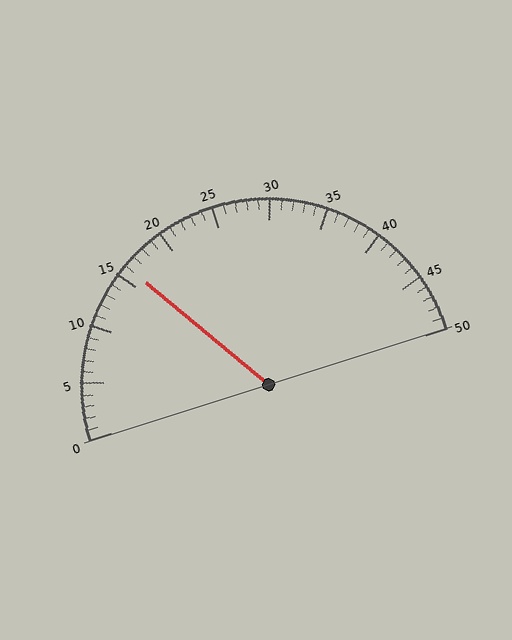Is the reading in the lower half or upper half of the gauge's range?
The reading is in the lower half of the range (0 to 50).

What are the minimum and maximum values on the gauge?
The gauge ranges from 0 to 50.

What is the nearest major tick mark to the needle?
The nearest major tick mark is 15.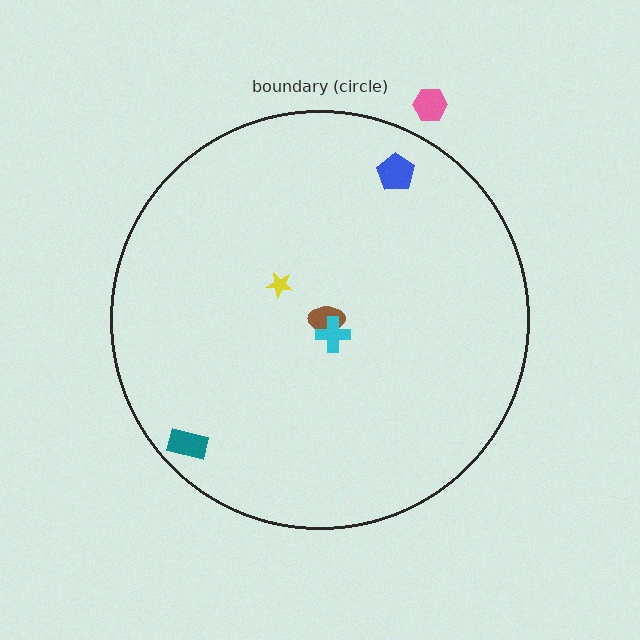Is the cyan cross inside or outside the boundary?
Inside.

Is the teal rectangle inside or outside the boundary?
Inside.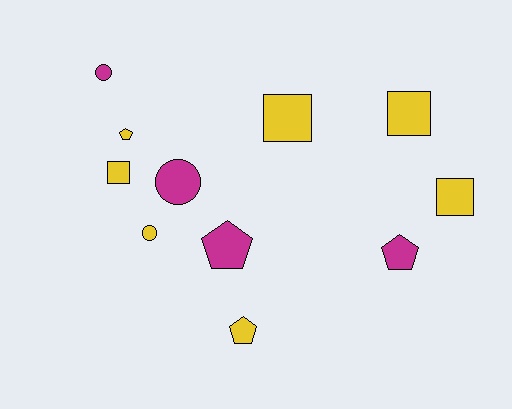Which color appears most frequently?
Yellow, with 7 objects.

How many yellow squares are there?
There are 4 yellow squares.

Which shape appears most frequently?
Square, with 4 objects.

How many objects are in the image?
There are 11 objects.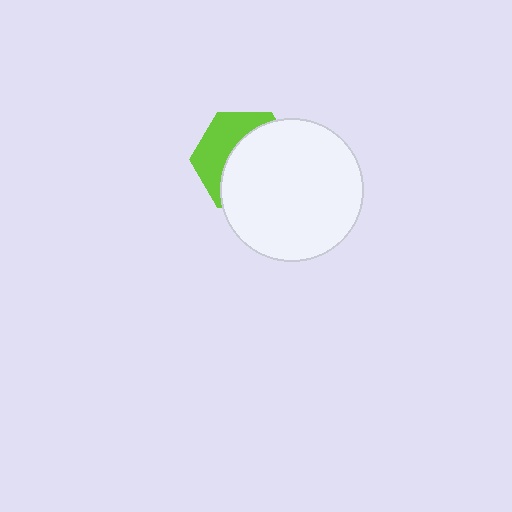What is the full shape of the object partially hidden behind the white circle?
The partially hidden object is a lime hexagon.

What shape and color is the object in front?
The object in front is a white circle.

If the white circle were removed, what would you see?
You would see the complete lime hexagon.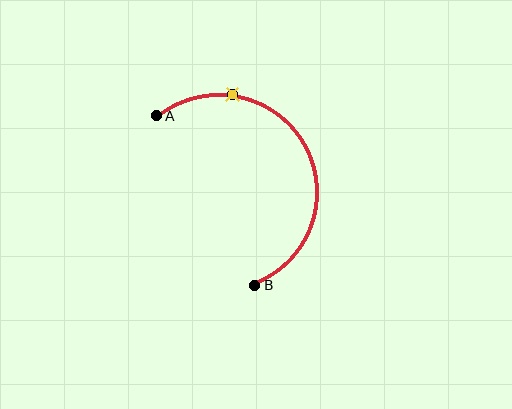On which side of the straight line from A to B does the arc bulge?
The arc bulges to the right of the straight line connecting A and B.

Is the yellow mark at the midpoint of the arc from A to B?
No. The yellow mark lies on the arc but is closer to endpoint A. The arc midpoint would be at the point on the curve equidistant along the arc from both A and B.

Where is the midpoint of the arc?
The arc midpoint is the point on the curve farthest from the straight line joining A and B. It sits to the right of that line.